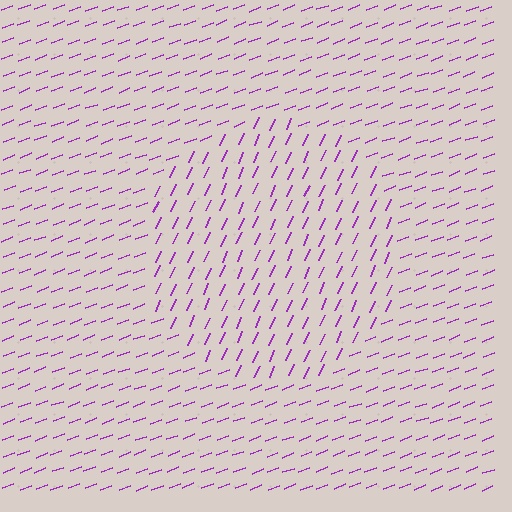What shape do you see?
I see a circle.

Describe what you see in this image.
The image is filled with small purple line segments. A circle region in the image has lines oriented differently from the surrounding lines, creating a visible texture boundary.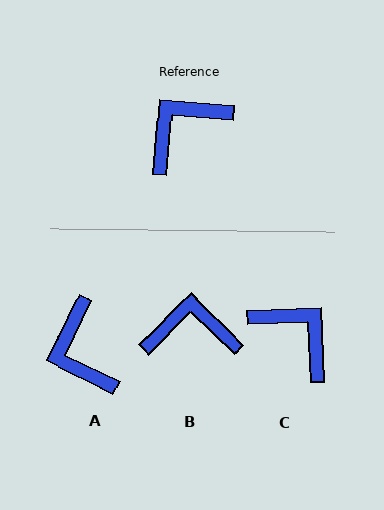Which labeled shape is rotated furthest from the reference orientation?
C, about 83 degrees away.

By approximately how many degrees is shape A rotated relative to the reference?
Approximately 69 degrees counter-clockwise.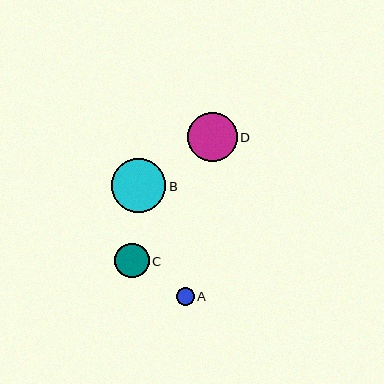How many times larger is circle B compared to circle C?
Circle B is approximately 1.5 times the size of circle C.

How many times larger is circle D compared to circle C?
Circle D is approximately 1.4 times the size of circle C.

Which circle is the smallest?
Circle A is the smallest with a size of approximately 17 pixels.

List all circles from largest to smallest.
From largest to smallest: B, D, C, A.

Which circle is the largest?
Circle B is the largest with a size of approximately 54 pixels.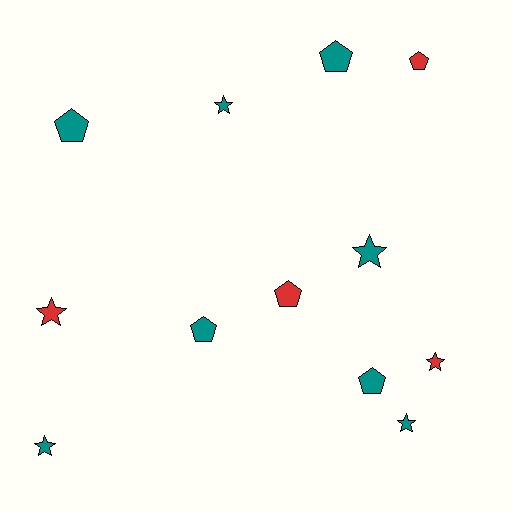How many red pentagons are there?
There are 2 red pentagons.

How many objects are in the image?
There are 12 objects.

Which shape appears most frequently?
Star, with 6 objects.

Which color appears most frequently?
Teal, with 8 objects.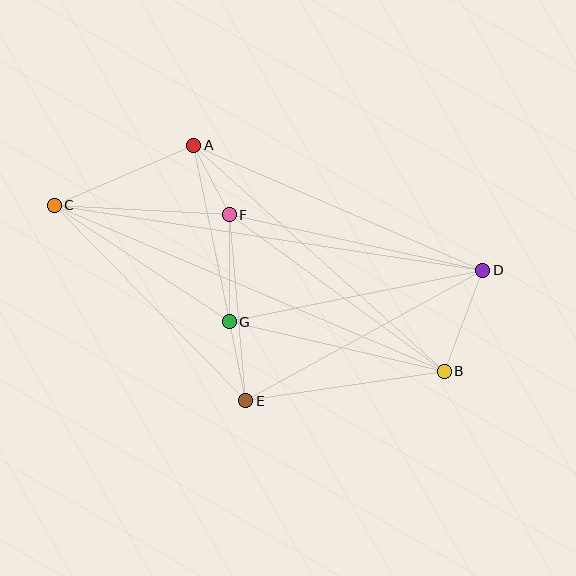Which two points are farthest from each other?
Points C and D are farthest from each other.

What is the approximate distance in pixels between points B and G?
The distance between B and G is approximately 220 pixels.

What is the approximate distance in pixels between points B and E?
The distance between B and E is approximately 201 pixels.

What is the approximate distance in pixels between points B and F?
The distance between B and F is approximately 266 pixels.